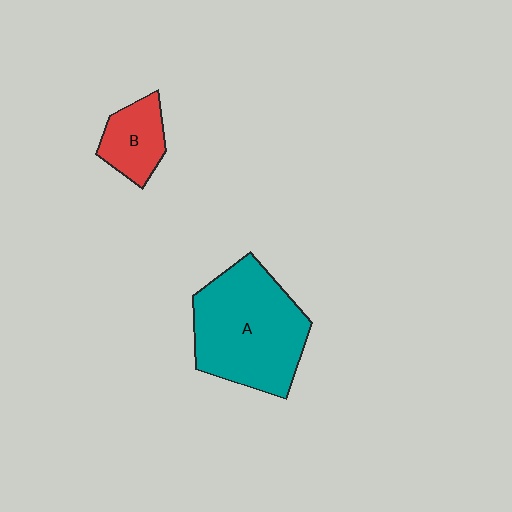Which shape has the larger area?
Shape A (teal).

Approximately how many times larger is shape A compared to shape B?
Approximately 2.7 times.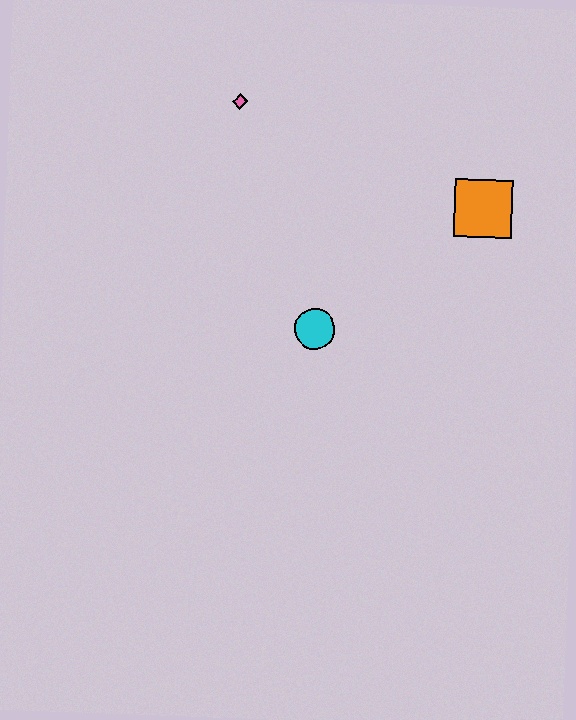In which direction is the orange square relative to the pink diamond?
The orange square is to the right of the pink diamond.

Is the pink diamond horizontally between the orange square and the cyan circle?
No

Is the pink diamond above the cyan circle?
Yes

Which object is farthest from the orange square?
The pink diamond is farthest from the orange square.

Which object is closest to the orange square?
The cyan circle is closest to the orange square.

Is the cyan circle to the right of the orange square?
No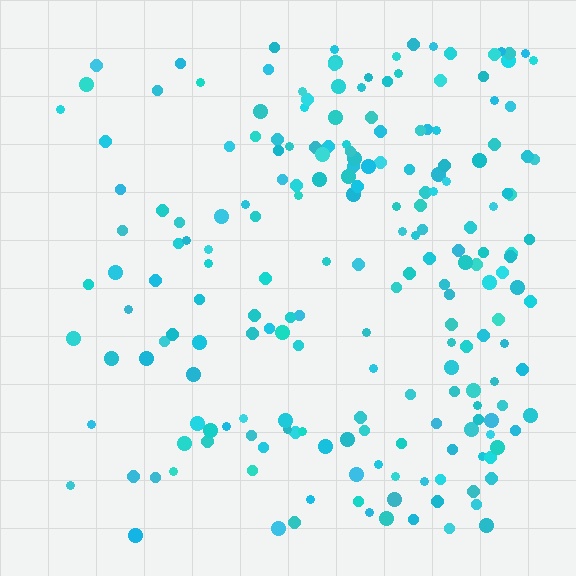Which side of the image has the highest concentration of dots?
The right.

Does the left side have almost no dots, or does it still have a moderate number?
Still a moderate number, just noticeably fewer than the right.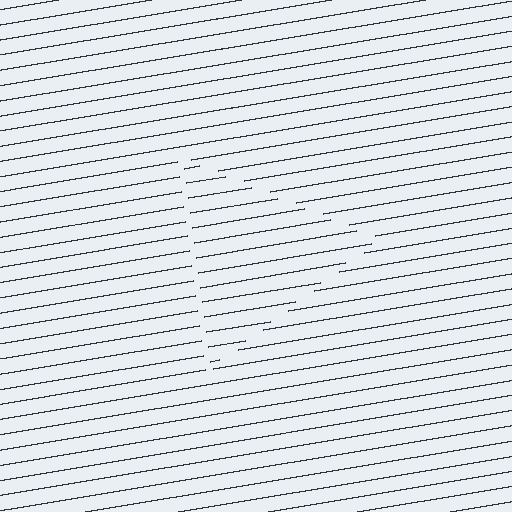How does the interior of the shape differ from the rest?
The interior of the shape contains the same grating, shifted by half a period — the contour is defined by the phase discontinuity where line-ends from the inner and outer gratings abut.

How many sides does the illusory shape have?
3 sides — the line-ends trace a triangle.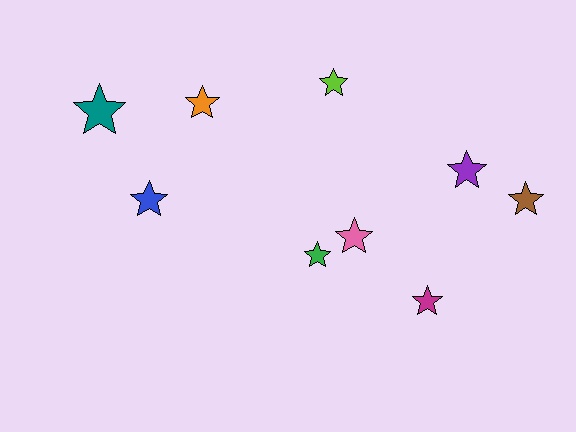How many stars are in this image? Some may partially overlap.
There are 9 stars.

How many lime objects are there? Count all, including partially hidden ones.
There is 1 lime object.